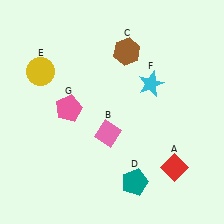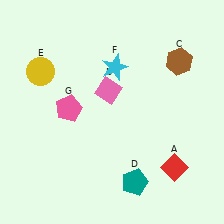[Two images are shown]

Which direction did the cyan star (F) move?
The cyan star (F) moved left.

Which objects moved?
The objects that moved are: the pink diamond (B), the brown hexagon (C), the cyan star (F).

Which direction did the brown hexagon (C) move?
The brown hexagon (C) moved right.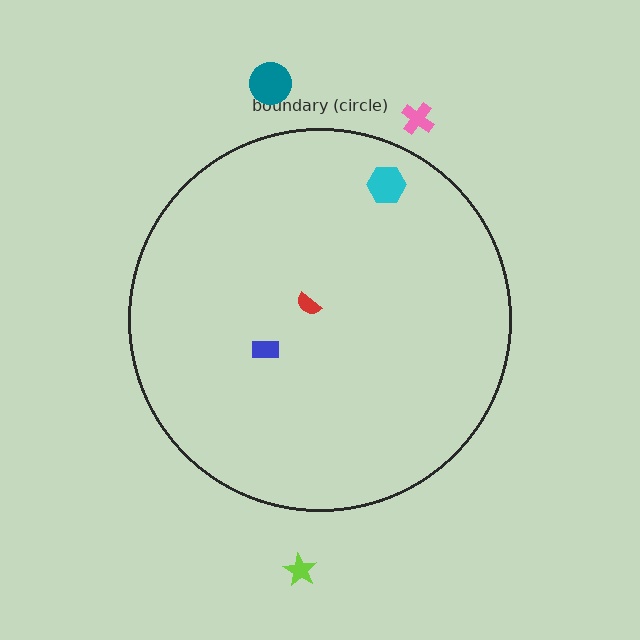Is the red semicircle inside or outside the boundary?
Inside.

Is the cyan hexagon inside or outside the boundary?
Inside.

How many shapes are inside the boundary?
3 inside, 3 outside.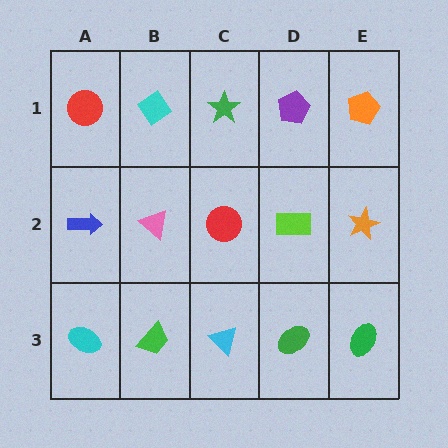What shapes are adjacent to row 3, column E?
An orange star (row 2, column E), a green ellipse (row 3, column D).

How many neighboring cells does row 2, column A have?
3.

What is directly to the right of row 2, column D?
An orange star.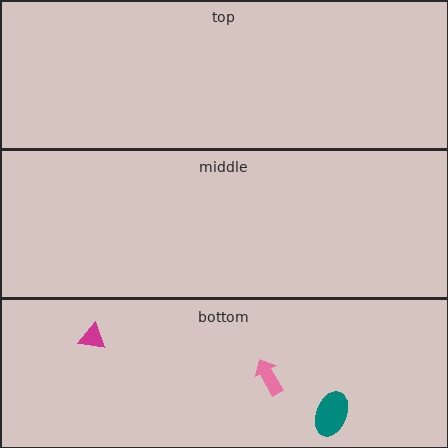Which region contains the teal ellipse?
The bottom region.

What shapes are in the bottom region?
The magenta triangle, the teal ellipse, the pink arrow.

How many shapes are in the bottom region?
3.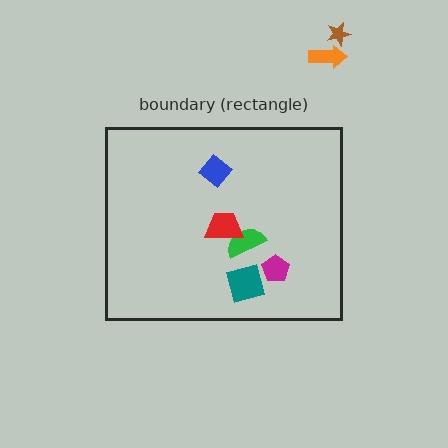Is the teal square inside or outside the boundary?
Inside.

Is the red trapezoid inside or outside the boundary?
Inside.